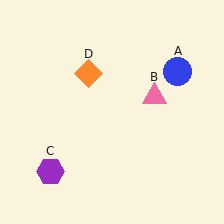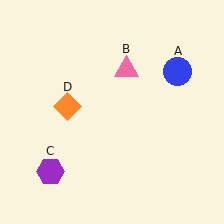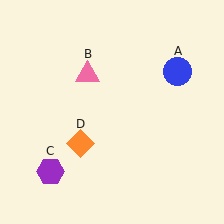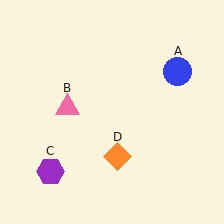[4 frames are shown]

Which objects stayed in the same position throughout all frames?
Blue circle (object A) and purple hexagon (object C) remained stationary.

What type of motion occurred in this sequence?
The pink triangle (object B), orange diamond (object D) rotated counterclockwise around the center of the scene.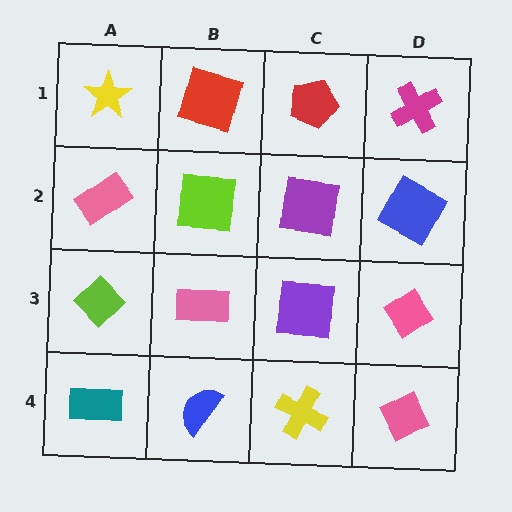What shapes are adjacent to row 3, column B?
A lime square (row 2, column B), a blue semicircle (row 4, column B), a lime diamond (row 3, column A), a purple square (row 3, column C).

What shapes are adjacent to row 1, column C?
A purple square (row 2, column C), a red square (row 1, column B), a magenta cross (row 1, column D).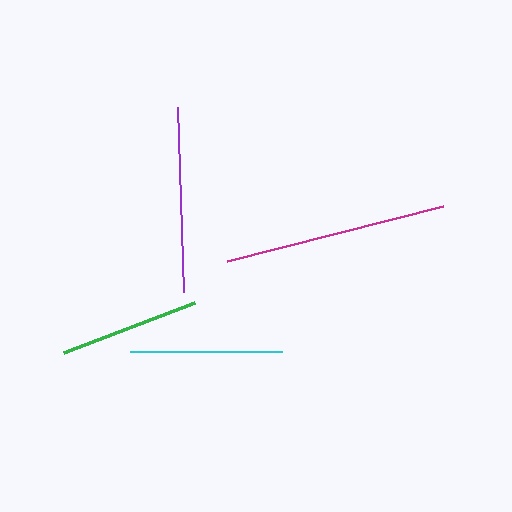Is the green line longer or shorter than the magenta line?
The magenta line is longer than the green line.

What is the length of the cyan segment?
The cyan segment is approximately 152 pixels long.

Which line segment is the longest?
The magenta line is the longest at approximately 223 pixels.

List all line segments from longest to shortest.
From longest to shortest: magenta, purple, cyan, green.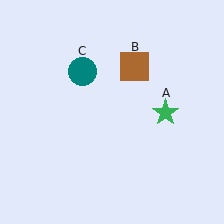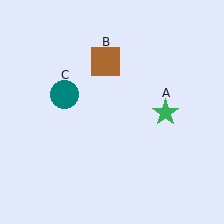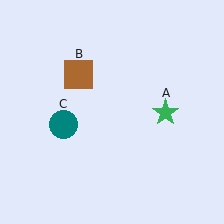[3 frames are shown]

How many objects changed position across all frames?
2 objects changed position: brown square (object B), teal circle (object C).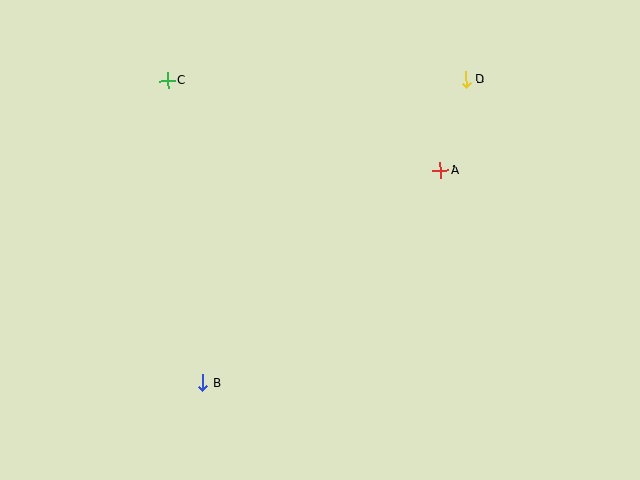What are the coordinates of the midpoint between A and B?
The midpoint between A and B is at (322, 277).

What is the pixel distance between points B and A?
The distance between B and A is 319 pixels.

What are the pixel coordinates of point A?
Point A is at (441, 171).